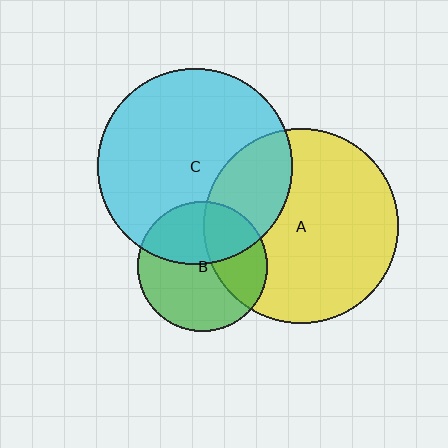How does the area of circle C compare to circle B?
Approximately 2.3 times.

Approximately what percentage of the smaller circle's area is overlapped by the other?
Approximately 35%.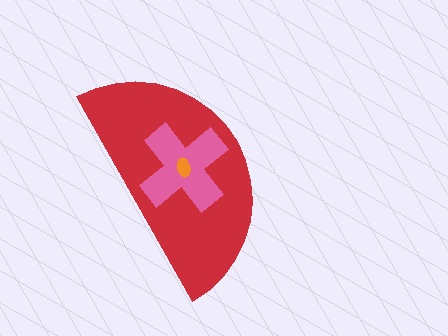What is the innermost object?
The orange ellipse.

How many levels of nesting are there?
3.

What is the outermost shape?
The red semicircle.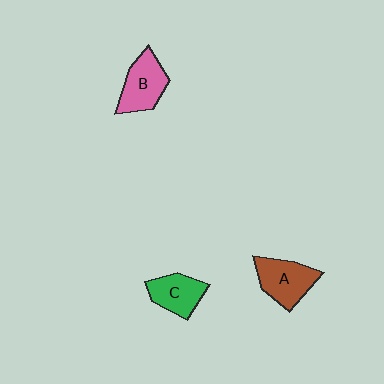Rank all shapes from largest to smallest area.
From largest to smallest: A (brown), B (pink), C (green).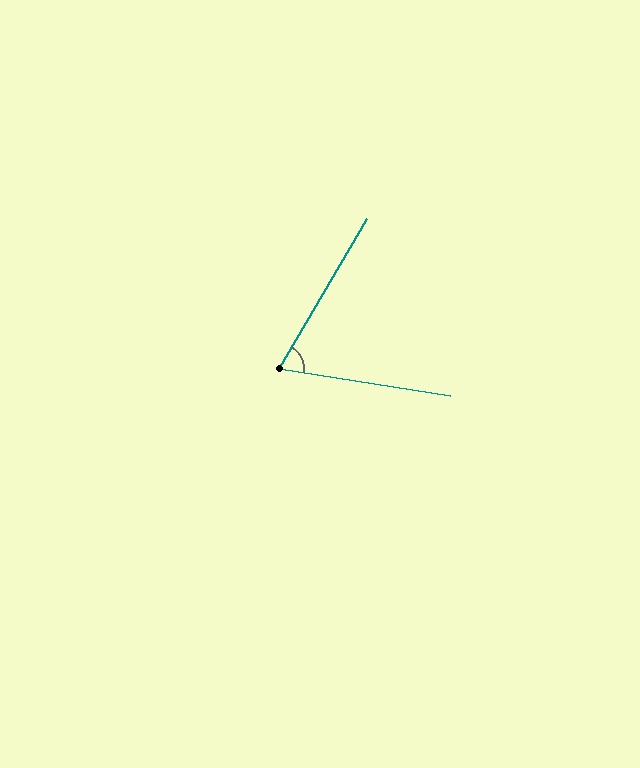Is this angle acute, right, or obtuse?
It is acute.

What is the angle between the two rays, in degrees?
Approximately 69 degrees.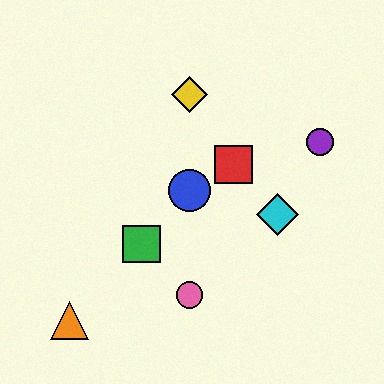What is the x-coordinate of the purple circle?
The purple circle is at x≈320.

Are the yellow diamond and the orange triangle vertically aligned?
No, the yellow diamond is at x≈190 and the orange triangle is at x≈70.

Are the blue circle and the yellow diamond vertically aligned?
Yes, both are at x≈190.